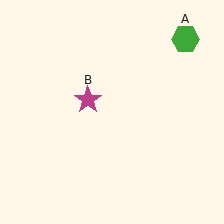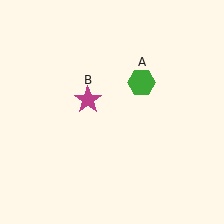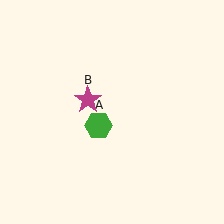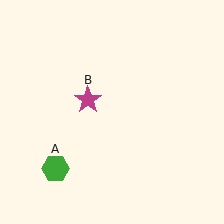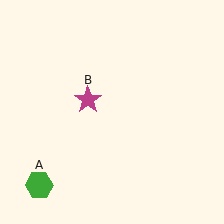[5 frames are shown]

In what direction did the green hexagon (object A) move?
The green hexagon (object A) moved down and to the left.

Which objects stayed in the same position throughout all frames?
Magenta star (object B) remained stationary.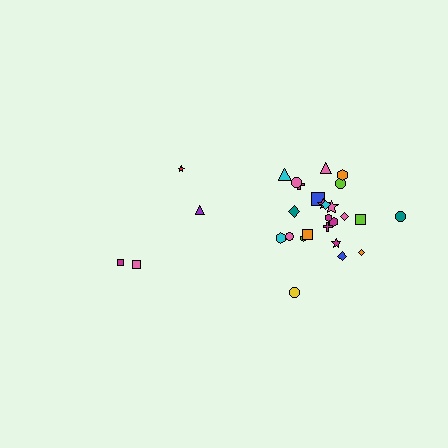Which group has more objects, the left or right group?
The right group.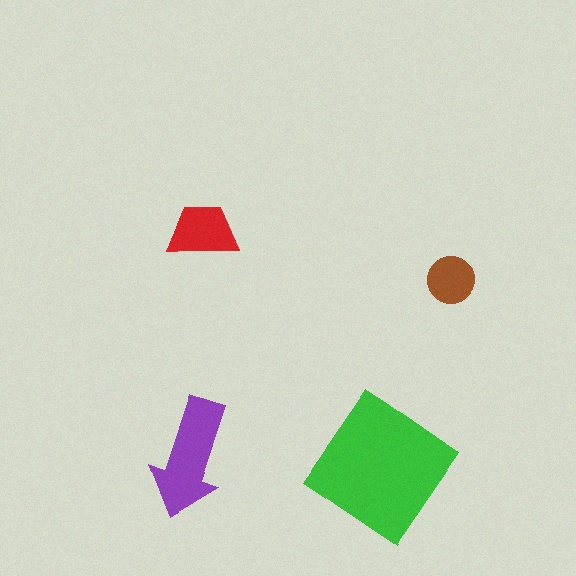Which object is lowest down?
The green diamond is bottommost.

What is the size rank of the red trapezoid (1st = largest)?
3rd.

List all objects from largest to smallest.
The green diamond, the purple arrow, the red trapezoid, the brown circle.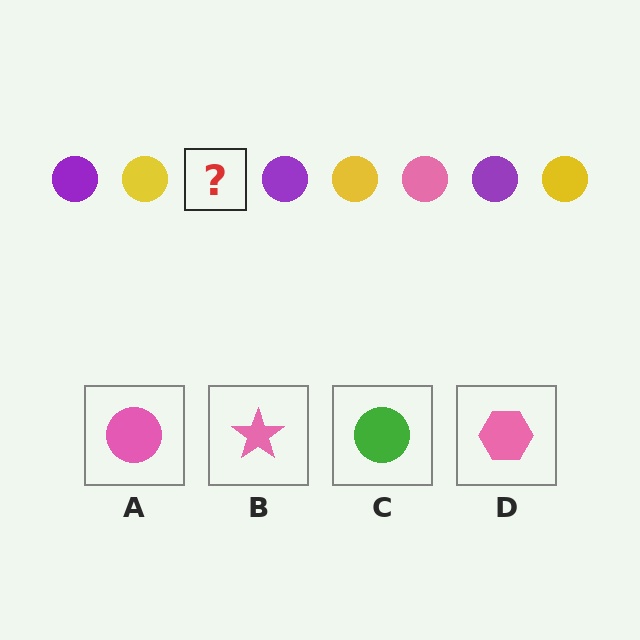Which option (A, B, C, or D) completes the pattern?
A.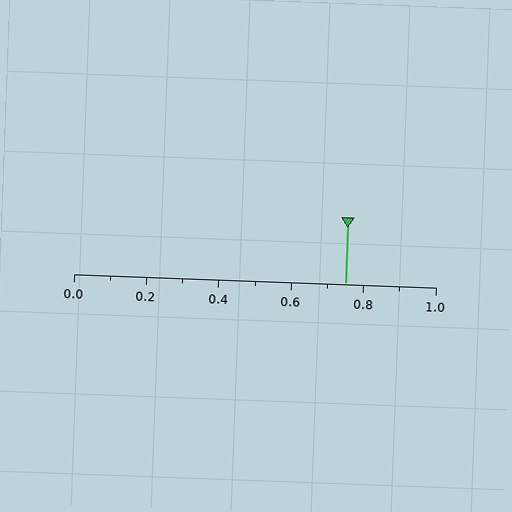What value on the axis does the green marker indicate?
The marker indicates approximately 0.75.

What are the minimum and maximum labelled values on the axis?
The axis runs from 0.0 to 1.0.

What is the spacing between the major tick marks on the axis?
The major ticks are spaced 0.2 apart.